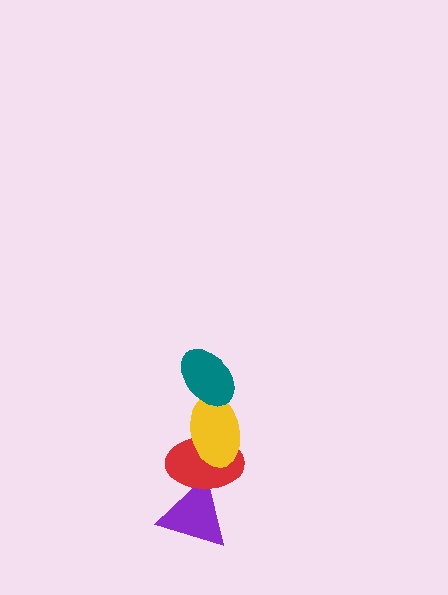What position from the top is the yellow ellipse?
The yellow ellipse is 2nd from the top.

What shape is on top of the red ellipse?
The yellow ellipse is on top of the red ellipse.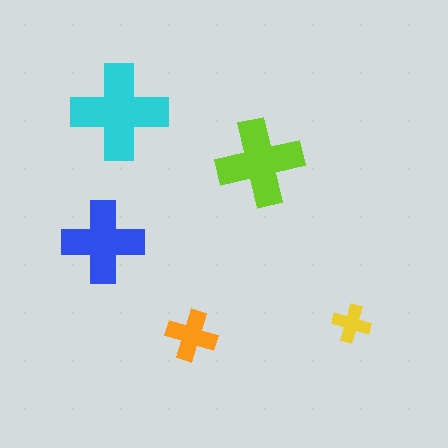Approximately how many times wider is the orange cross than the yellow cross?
About 1.5 times wider.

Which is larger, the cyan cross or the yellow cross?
The cyan one.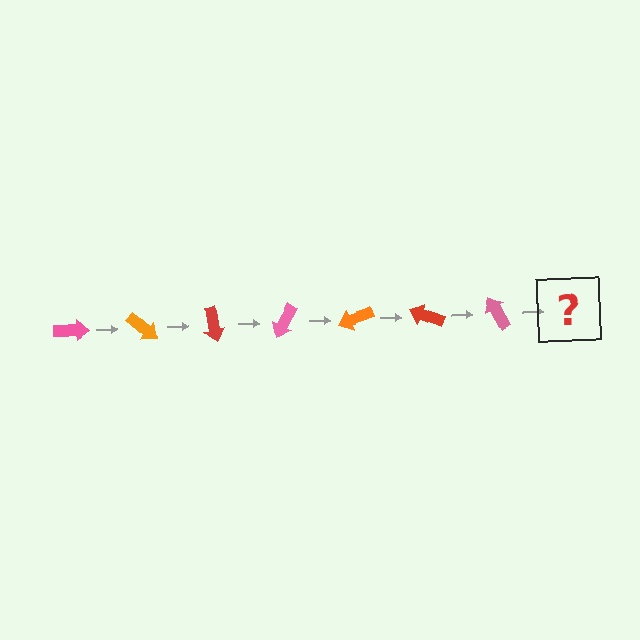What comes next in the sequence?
The next element should be an orange arrow, rotated 280 degrees from the start.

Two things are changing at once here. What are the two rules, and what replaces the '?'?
The two rules are that it rotates 40 degrees each step and the color cycles through pink, orange, and red. The '?' should be an orange arrow, rotated 280 degrees from the start.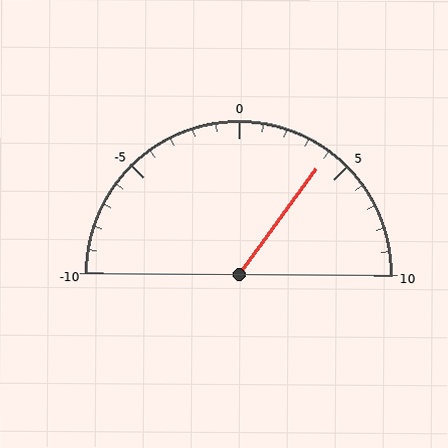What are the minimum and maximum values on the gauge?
The gauge ranges from -10 to 10.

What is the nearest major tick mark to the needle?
The nearest major tick mark is 5.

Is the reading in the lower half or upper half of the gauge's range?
The reading is in the upper half of the range (-10 to 10).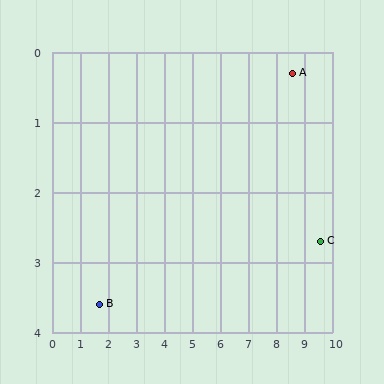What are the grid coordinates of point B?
Point B is at approximately (1.7, 3.6).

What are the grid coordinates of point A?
Point A is at approximately (8.6, 0.3).